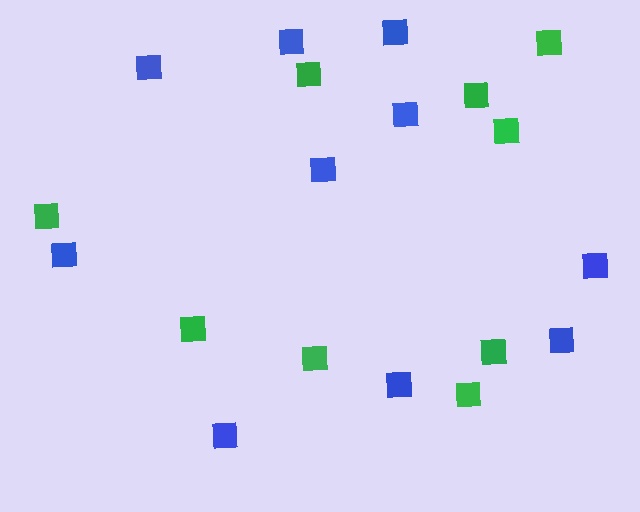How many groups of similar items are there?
There are 2 groups: one group of green squares (9) and one group of blue squares (10).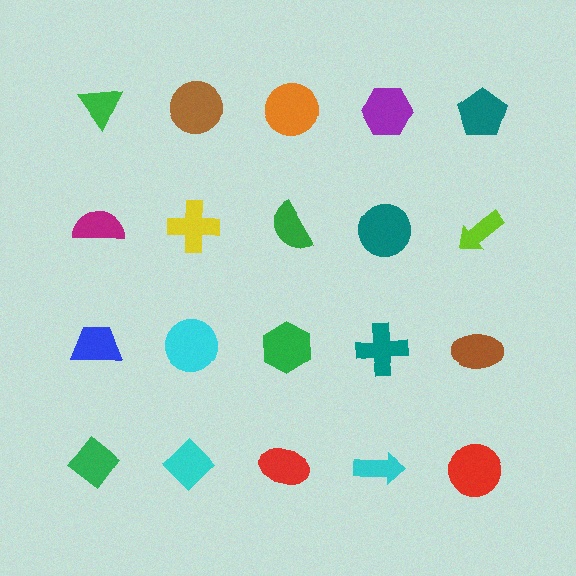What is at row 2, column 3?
A green semicircle.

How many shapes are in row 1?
5 shapes.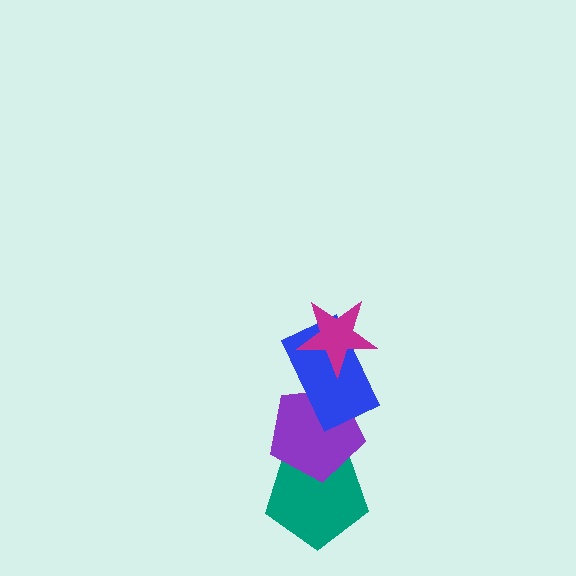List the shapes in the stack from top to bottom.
From top to bottom: the magenta star, the blue rectangle, the purple pentagon, the teal pentagon.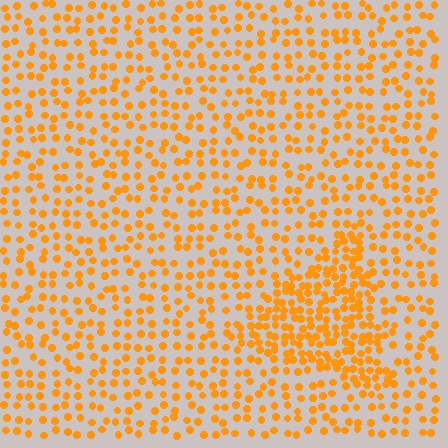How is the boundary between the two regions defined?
The boundary is defined by a change in element density (approximately 2.1x ratio). All elements are the same color, size, and shape.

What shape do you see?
I see a triangle.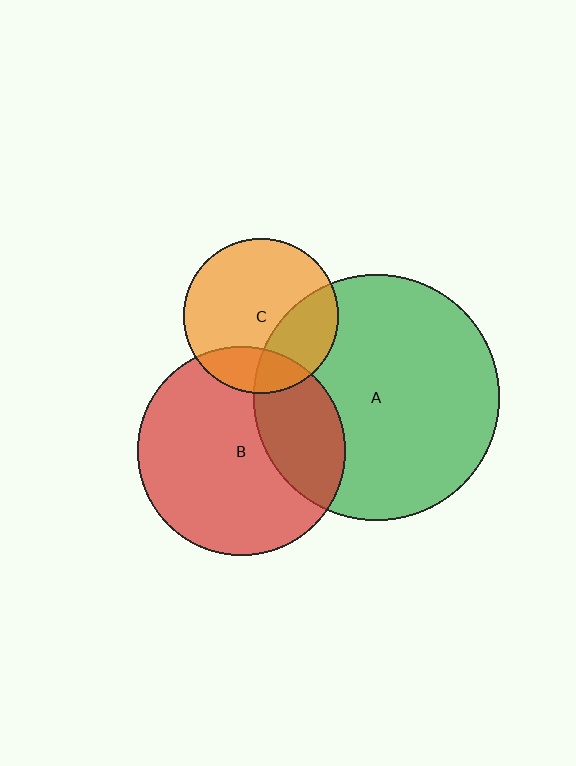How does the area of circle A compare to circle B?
Approximately 1.4 times.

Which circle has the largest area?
Circle A (green).